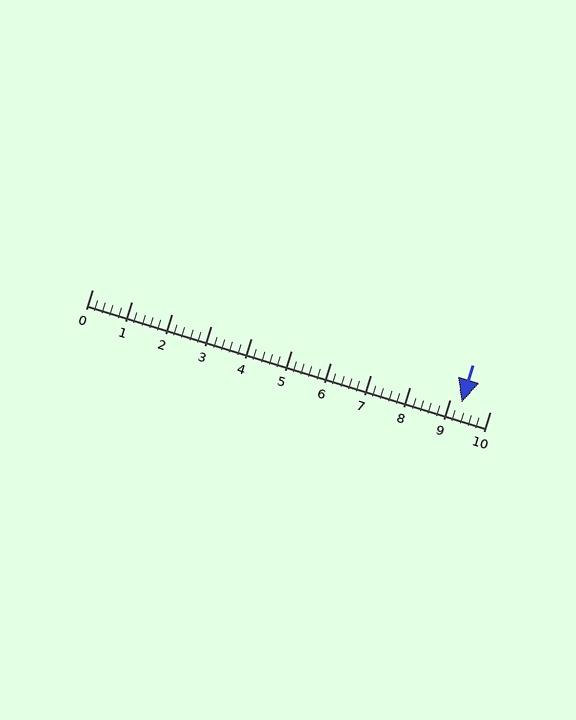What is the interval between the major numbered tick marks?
The major tick marks are spaced 1 units apart.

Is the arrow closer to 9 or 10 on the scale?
The arrow is closer to 9.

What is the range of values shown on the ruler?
The ruler shows values from 0 to 10.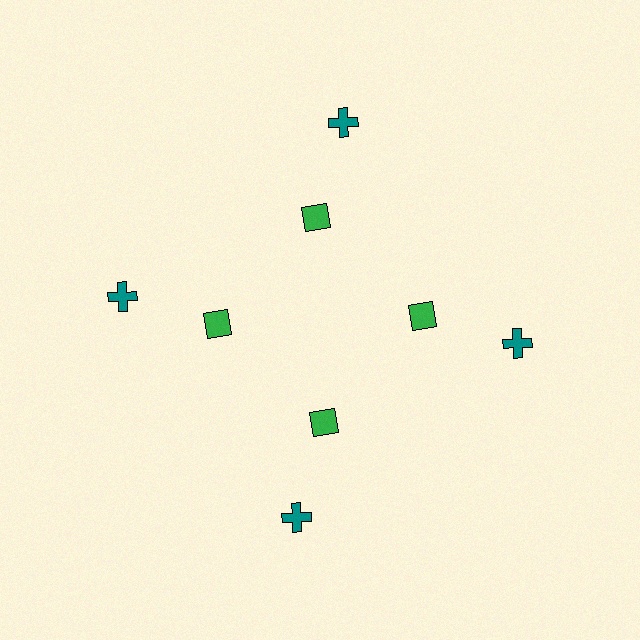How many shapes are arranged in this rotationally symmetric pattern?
There are 8 shapes, arranged in 4 groups of 2.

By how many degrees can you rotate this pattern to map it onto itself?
The pattern maps onto itself every 90 degrees of rotation.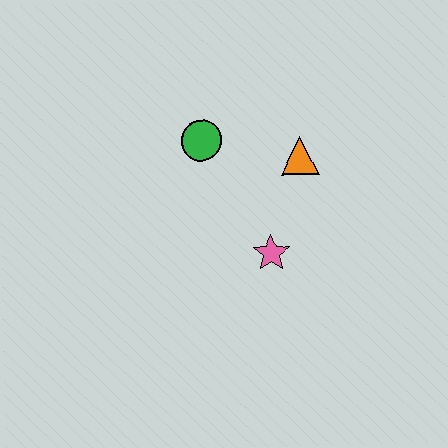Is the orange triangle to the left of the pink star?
No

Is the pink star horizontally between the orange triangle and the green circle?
Yes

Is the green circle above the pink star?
Yes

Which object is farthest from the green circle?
The pink star is farthest from the green circle.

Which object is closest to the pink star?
The orange triangle is closest to the pink star.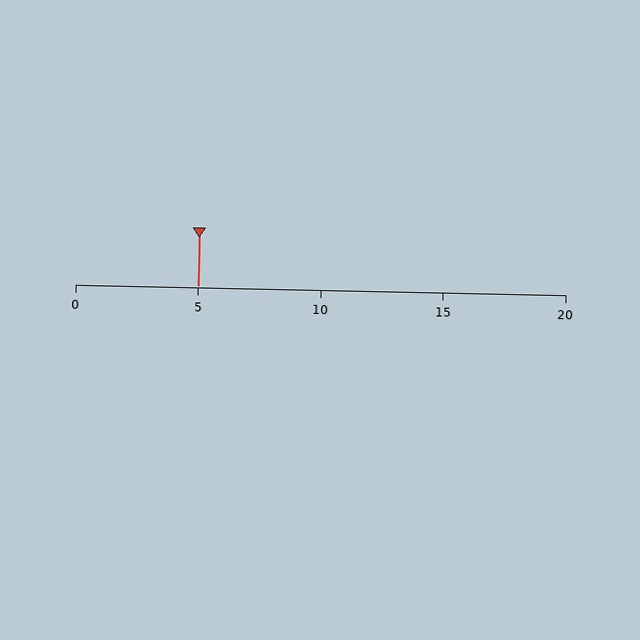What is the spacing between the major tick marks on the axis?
The major ticks are spaced 5 apart.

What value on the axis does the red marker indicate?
The marker indicates approximately 5.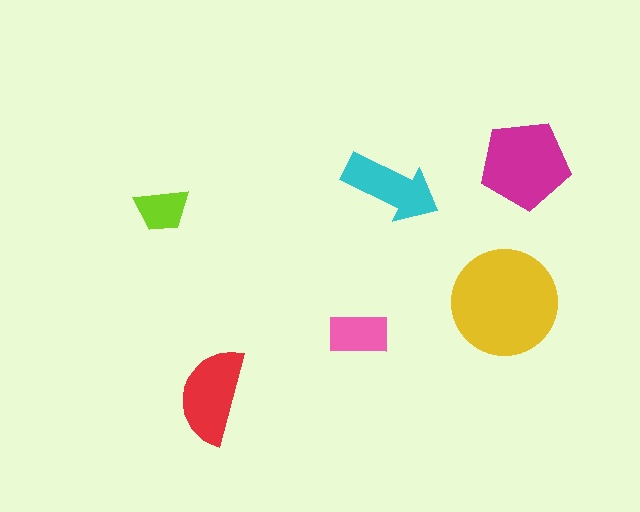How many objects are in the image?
There are 6 objects in the image.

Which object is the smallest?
The lime trapezoid.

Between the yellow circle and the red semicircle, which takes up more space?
The yellow circle.